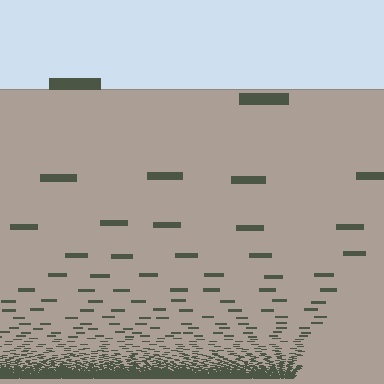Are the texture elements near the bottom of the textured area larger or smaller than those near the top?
Smaller. The gradient is inverted — elements near the bottom are smaller and denser.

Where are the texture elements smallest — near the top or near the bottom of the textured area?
Near the bottom.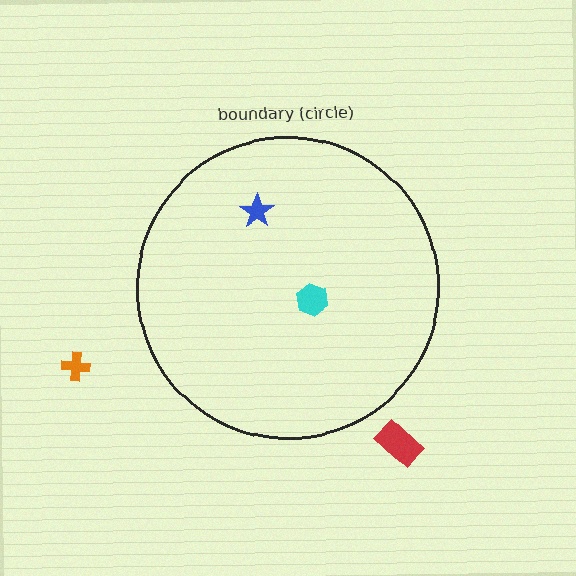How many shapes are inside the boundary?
2 inside, 2 outside.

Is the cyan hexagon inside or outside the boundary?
Inside.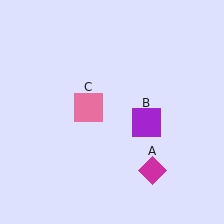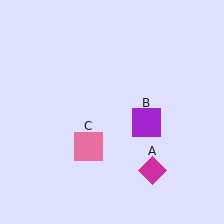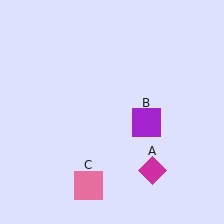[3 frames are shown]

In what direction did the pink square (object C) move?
The pink square (object C) moved down.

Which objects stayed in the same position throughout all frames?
Magenta diamond (object A) and purple square (object B) remained stationary.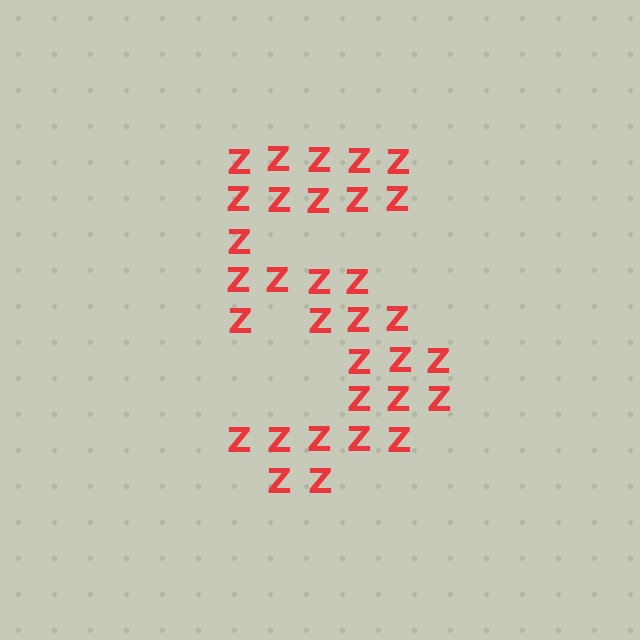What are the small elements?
The small elements are letter Z's.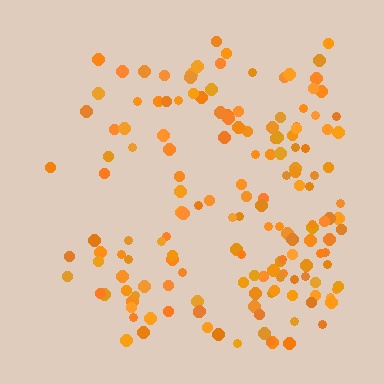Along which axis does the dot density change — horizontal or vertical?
Horizontal.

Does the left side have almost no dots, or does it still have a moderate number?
Still a moderate number, just noticeably fewer than the right.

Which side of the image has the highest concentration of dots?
The right.